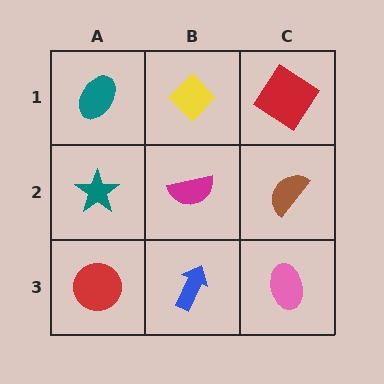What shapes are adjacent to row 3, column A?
A teal star (row 2, column A), a blue arrow (row 3, column B).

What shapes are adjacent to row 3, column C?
A brown semicircle (row 2, column C), a blue arrow (row 3, column B).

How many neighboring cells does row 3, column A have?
2.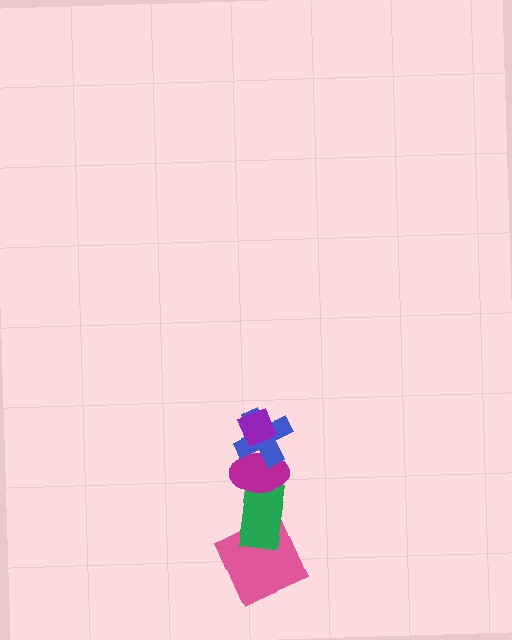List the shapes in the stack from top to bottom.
From top to bottom: the purple diamond, the blue cross, the magenta ellipse, the green rectangle, the pink square.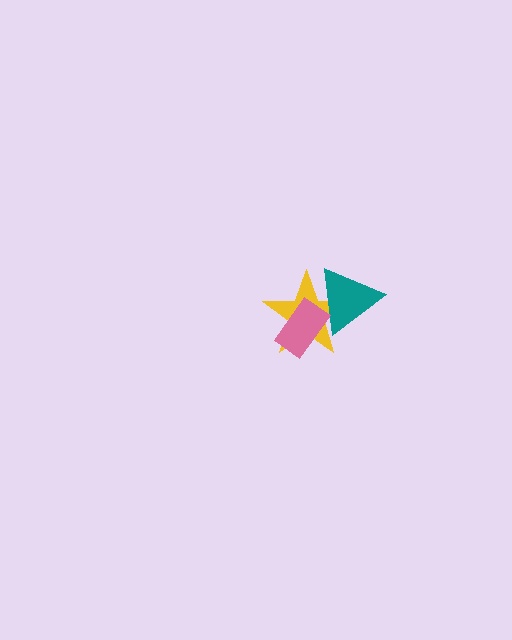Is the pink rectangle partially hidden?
No, no other shape covers it.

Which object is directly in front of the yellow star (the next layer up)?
The teal triangle is directly in front of the yellow star.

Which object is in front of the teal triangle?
The pink rectangle is in front of the teal triangle.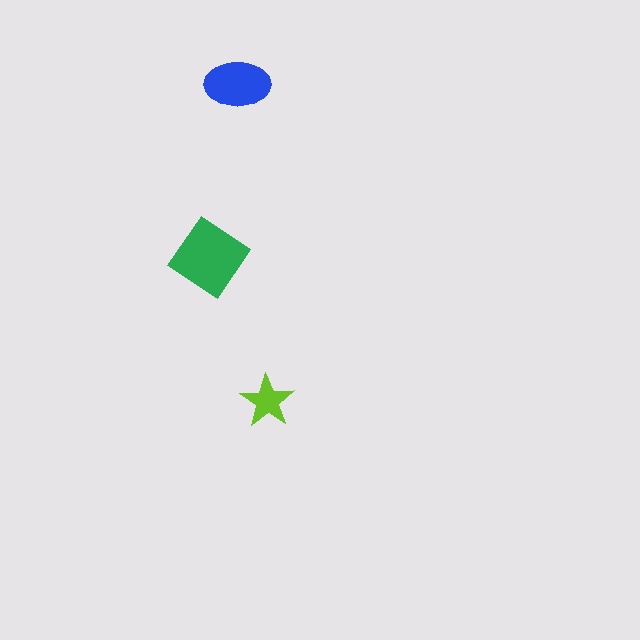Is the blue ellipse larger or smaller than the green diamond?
Smaller.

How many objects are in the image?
There are 3 objects in the image.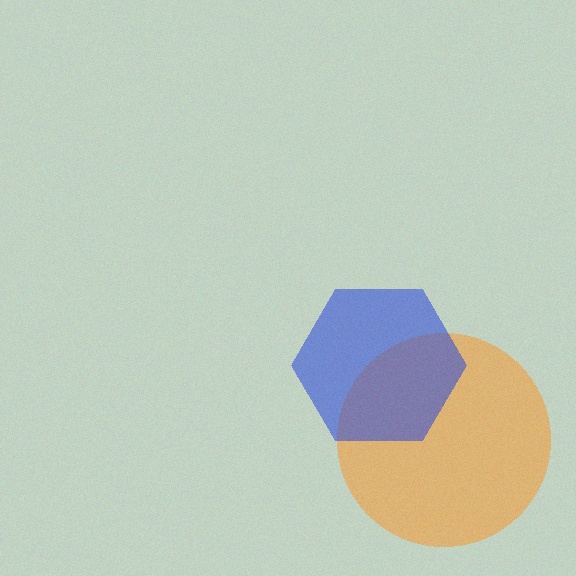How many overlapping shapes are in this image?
There are 2 overlapping shapes in the image.